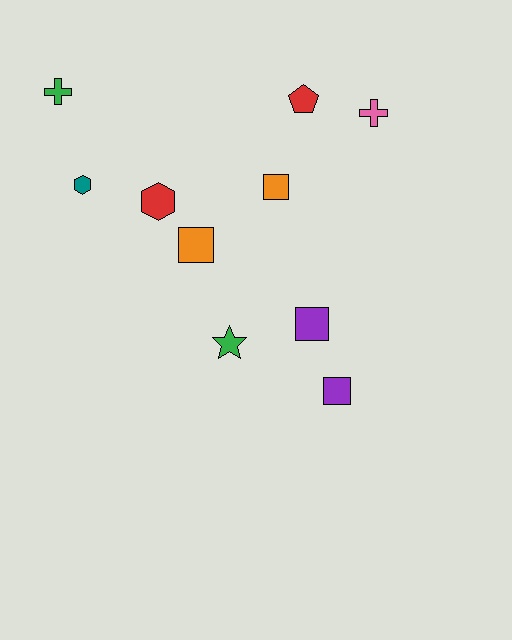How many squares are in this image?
There are 4 squares.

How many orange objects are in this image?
There are 2 orange objects.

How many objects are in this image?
There are 10 objects.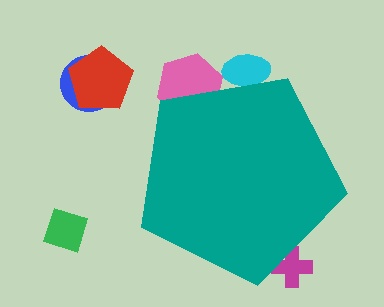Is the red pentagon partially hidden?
No, the red pentagon is fully visible.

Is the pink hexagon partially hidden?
Yes, the pink hexagon is partially hidden behind the teal pentagon.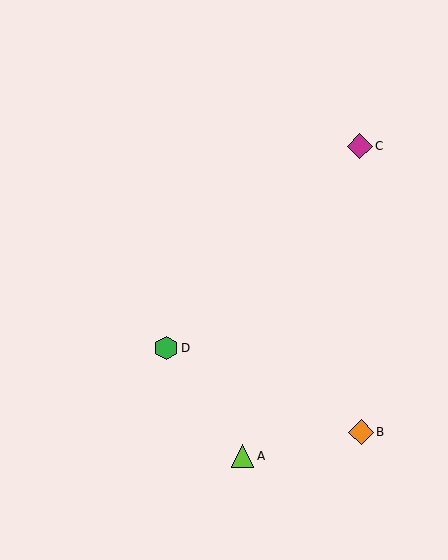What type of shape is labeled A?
Shape A is a lime triangle.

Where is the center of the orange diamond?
The center of the orange diamond is at (361, 432).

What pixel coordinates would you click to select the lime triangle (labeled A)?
Click at (242, 456) to select the lime triangle A.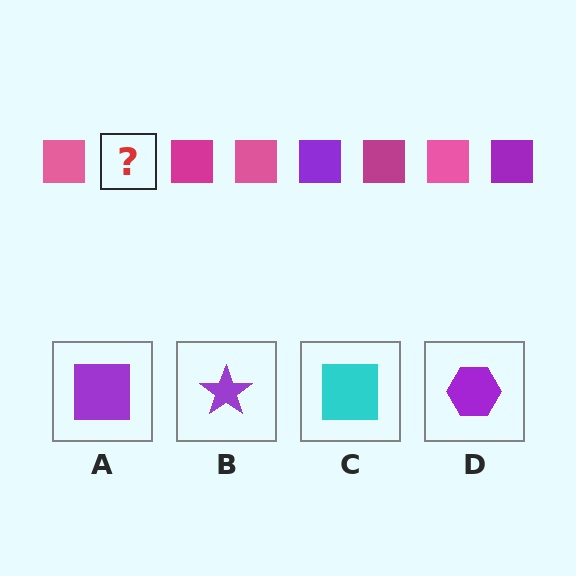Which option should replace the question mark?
Option A.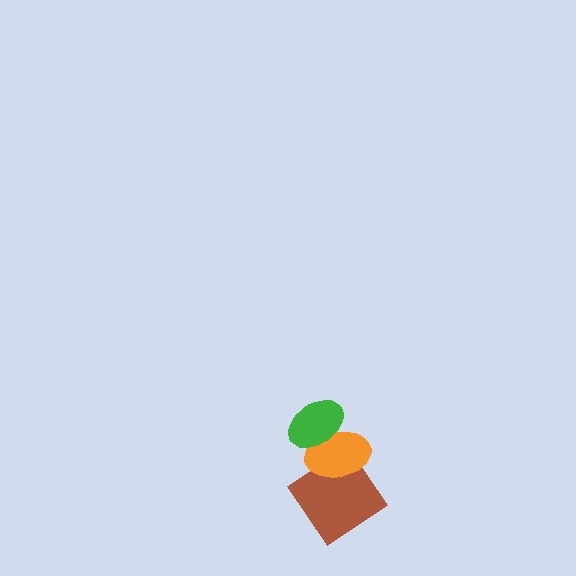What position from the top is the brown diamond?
The brown diamond is 3rd from the top.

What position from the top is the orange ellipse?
The orange ellipse is 2nd from the top.